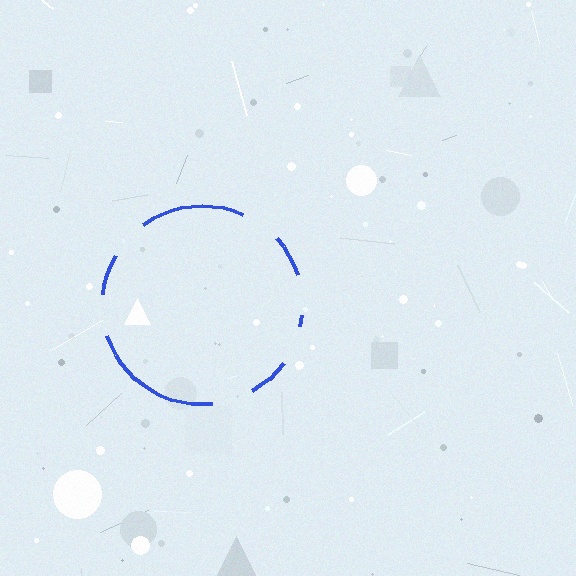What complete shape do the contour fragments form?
The contour fragments form a circle.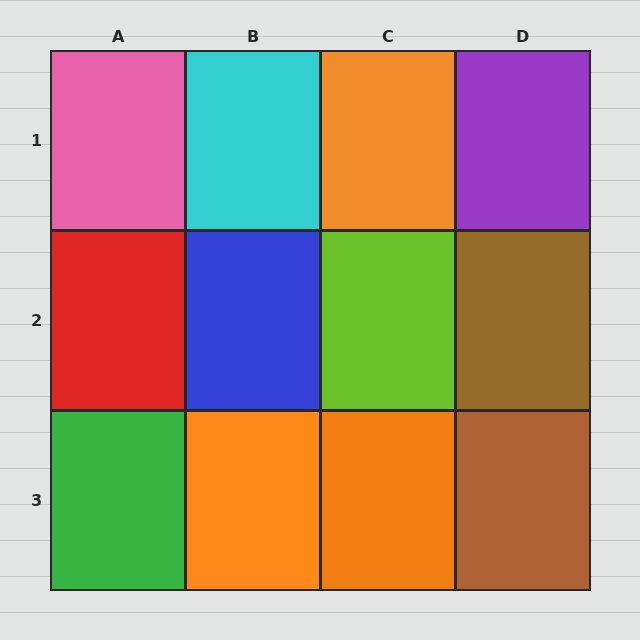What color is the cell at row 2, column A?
Red.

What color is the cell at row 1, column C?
Orange.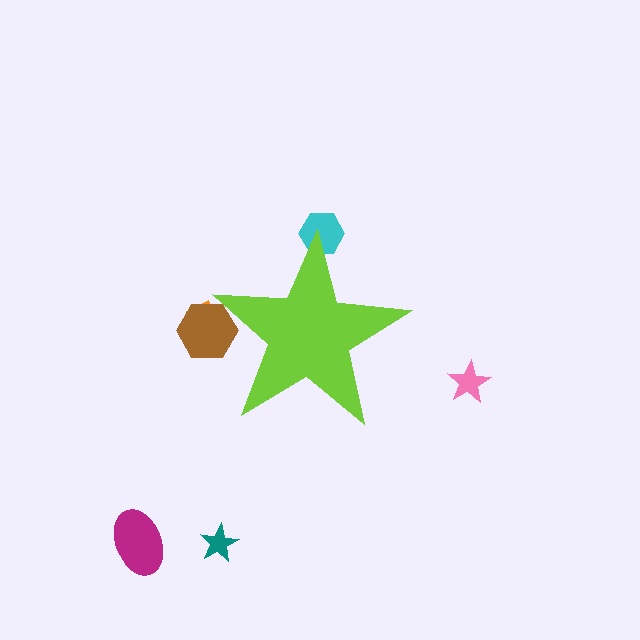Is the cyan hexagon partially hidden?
Yes, the cyan hexagon is partially hidden behind the lime star.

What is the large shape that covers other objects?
A lime star.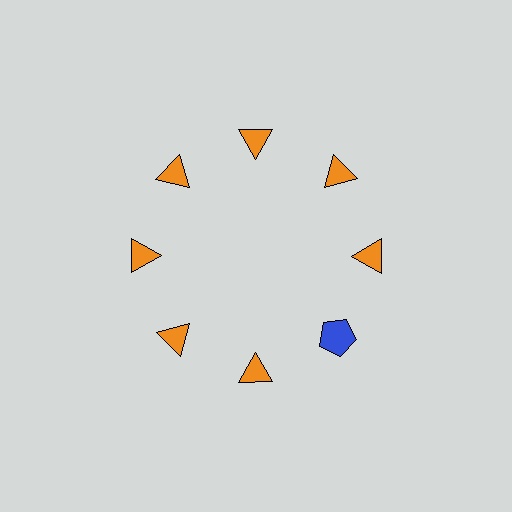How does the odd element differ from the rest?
It differs in both color (blue instead of orange) and shape (pentagon instead of triangle).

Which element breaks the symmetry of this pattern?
The blue pentagon at roughly the 4 o'clock position breaks the symmetry. All other shapes are orange triangles.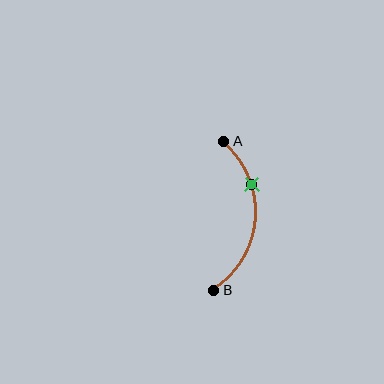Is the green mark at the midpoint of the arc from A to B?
No. The green mark lies on the arc but is closer to endpoint A. The arc midpoint would be at the point on the curve equidistant along the arc from both A and B.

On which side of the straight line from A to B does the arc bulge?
The arc bulges to the right of the straight line connecting A and B.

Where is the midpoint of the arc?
The arc midpoint is the point on the curve farthest from the straight line joining A and B. It sits to the right of that line.